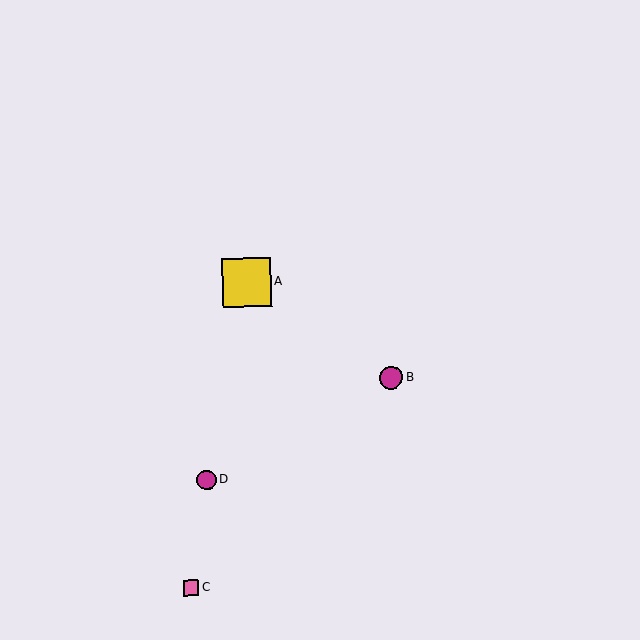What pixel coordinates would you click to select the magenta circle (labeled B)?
Click at (391, 377) to select the magenta circle B.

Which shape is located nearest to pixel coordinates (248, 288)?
The yellow square (labeled A) at (247, 283) is nearest to that location.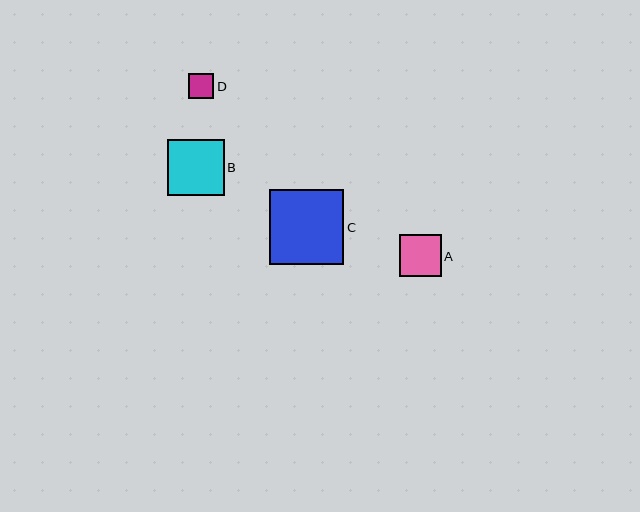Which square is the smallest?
Square D is the smallest with a size of approximately 26 pixels.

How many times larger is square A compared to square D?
Square A is approximately 1.6 times the size of square D.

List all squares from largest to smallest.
From largest to smallest: C, B, A, D.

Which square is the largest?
Square C is the largest with a size of approximately 74 pixels.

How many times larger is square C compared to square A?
Square C is approximately 1.8 times the size of square A.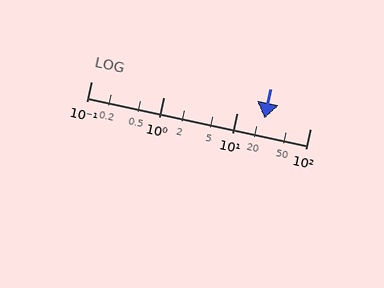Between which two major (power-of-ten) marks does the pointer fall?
The pointer is between 10 and 100.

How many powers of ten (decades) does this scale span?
The scale spans 3 decades, from 0.1 to 100.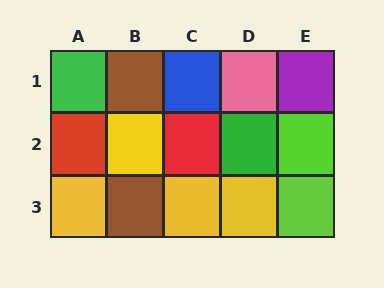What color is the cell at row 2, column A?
Red.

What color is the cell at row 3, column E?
Lime.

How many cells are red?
2 cells are red.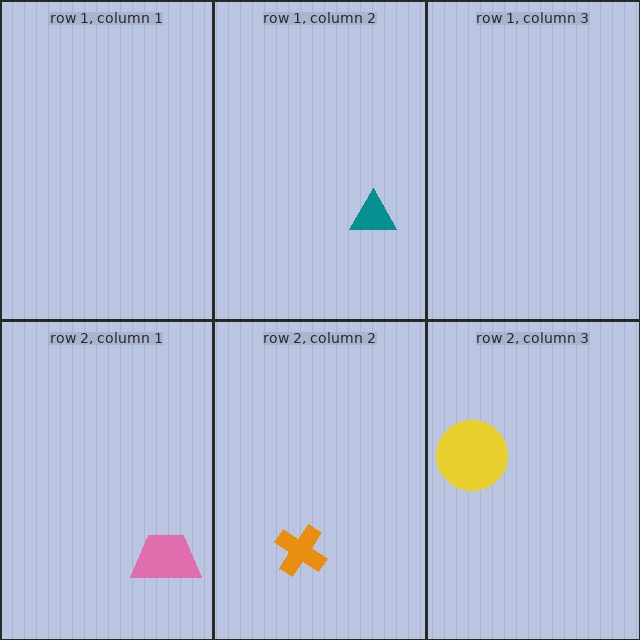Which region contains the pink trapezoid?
The row 2, column 1 region.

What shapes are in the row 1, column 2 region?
The teal triangle.